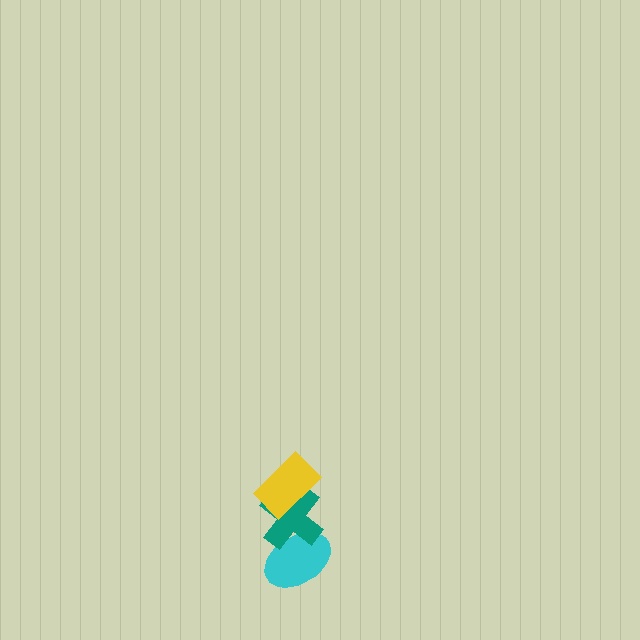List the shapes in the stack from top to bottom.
From top to bottom: the yellow rectangle, the teal cross, the cyan ellipse.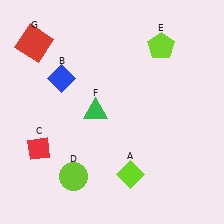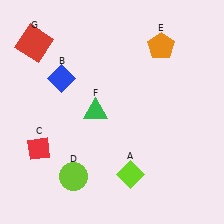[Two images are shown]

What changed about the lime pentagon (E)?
In Image 1, E is lime. In Image 2, it changed to orange.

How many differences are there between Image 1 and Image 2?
There is 1 difference between the two images.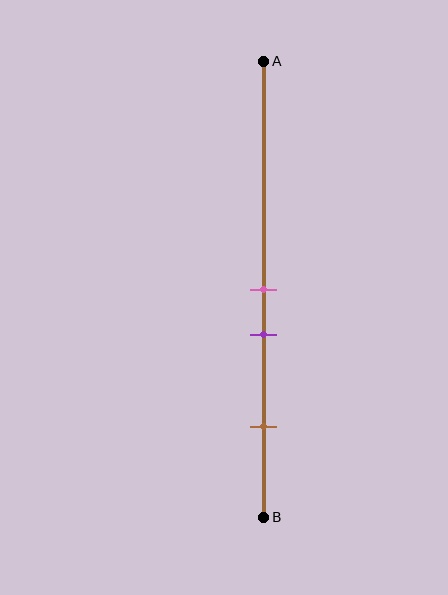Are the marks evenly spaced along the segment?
No, the marks are not evenly spaced.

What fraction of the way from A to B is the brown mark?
The brown mark is approximately 80% (0.8) of the way from A to B.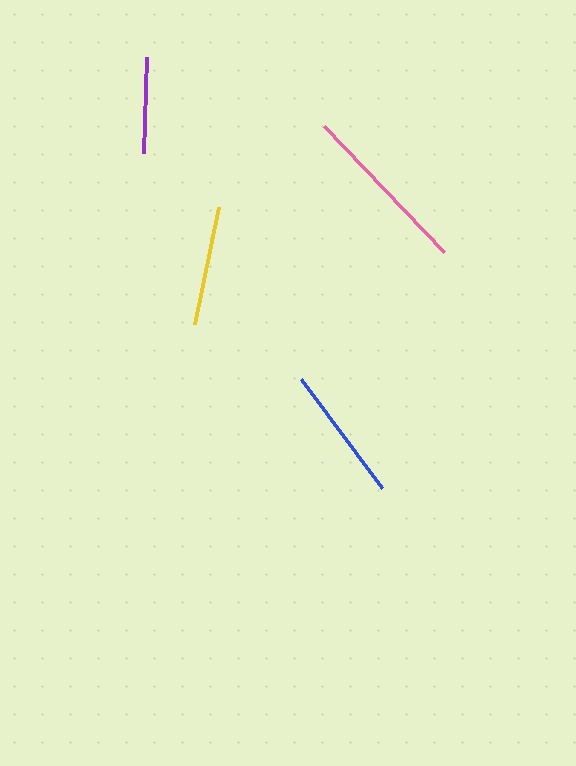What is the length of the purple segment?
The purple segment is approximately 96 pixels long.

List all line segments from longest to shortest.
From longest to shortest: pink, blue, yellow, purple.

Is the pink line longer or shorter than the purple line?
The pink line is longer than the purple line.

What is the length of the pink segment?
The pink segment is approximately 174 pixels long.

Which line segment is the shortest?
The purple line is the shortest at approximately 96 pixels.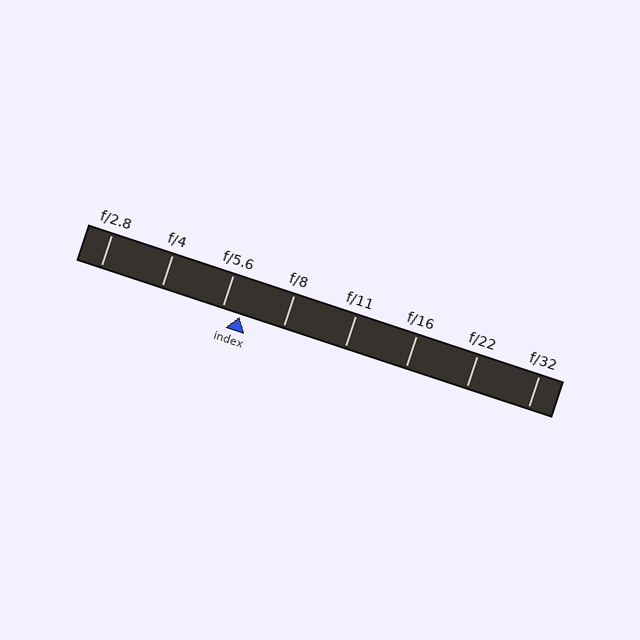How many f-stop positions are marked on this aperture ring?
There are 8 f-stop positions marked.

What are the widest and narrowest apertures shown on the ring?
The widest aperture shown is f/2.8 and the narrowest is f/32.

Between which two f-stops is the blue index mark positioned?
The index mark is between f/5.6 and f/8.